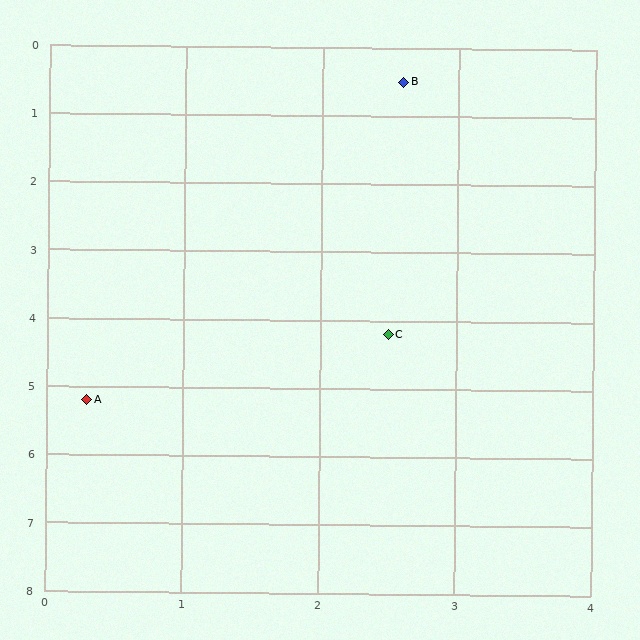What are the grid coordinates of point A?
Point A is at approximately (0.3, 5.2).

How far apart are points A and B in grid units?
Points A and B are about 5.2 grid units apart.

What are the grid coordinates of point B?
Point B is at approximately (2.6, 0.5).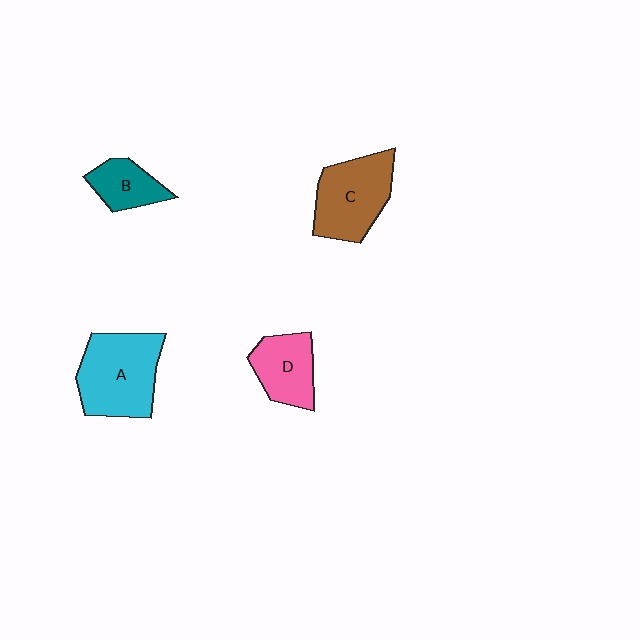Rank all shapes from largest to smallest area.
From largest to smallest: A (cyan), C (brown), D (pink), B (teal).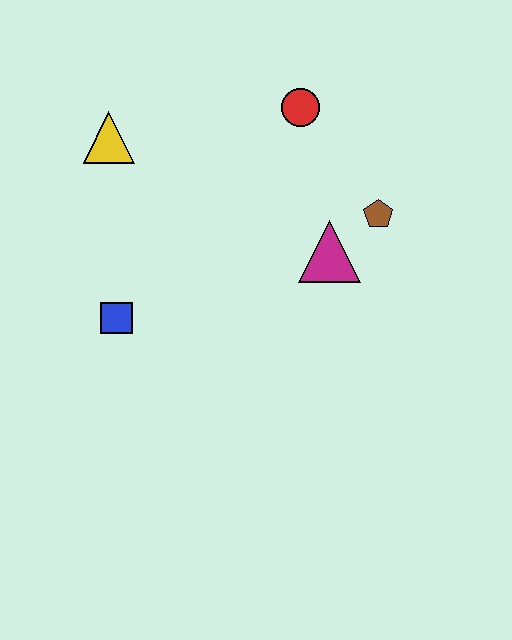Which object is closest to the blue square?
The yellow triangle is closest to the blue square.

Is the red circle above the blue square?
Yes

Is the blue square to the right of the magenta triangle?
No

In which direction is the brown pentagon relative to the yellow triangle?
The brown pentagon is to the right of the yellow triangle.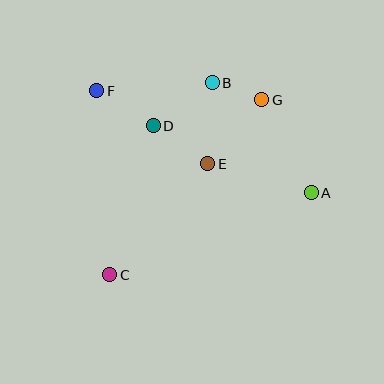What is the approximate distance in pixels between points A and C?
The distance between A and C is approximately 218 pixels.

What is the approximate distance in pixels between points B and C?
The distance between B and C is approximately 218 pixels.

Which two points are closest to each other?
Points B and G are closest to each other.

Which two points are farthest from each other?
Points A and F are farthest from each other.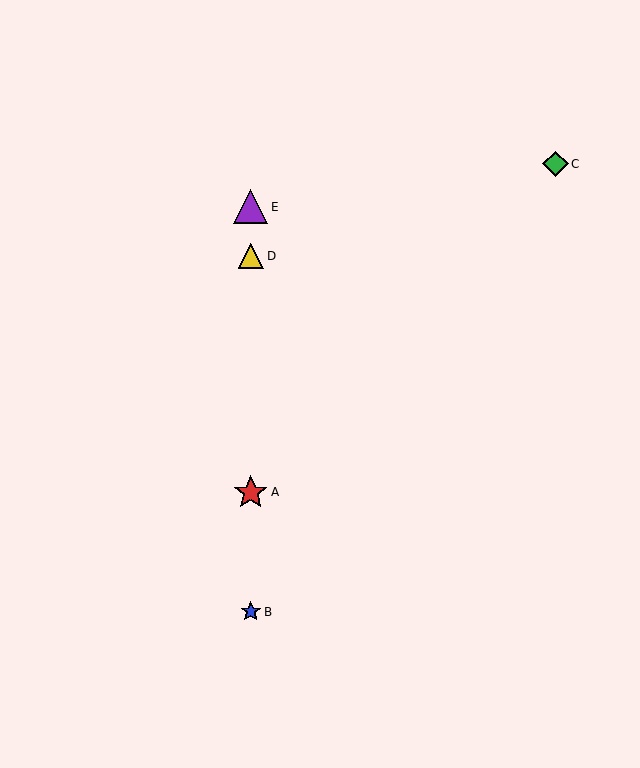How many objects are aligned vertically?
4 objects (A, B, D, E) are aligned vertically.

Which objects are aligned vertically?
Objects A, B, D, E are aligned vertically.